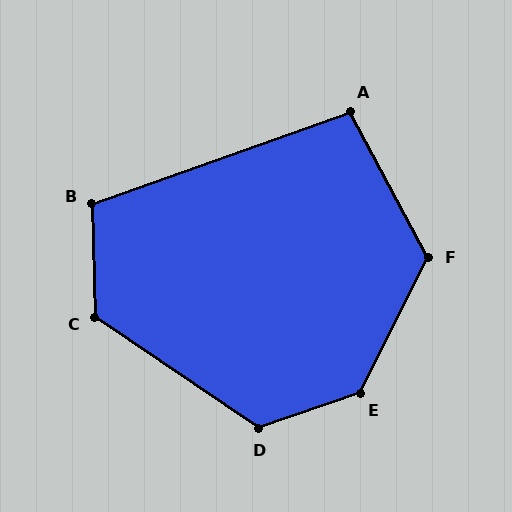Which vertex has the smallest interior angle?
A, at approximately 99 degrees.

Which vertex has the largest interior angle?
E, at approximately 136 degrees.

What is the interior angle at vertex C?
Approximately 126 degrees (obtuse).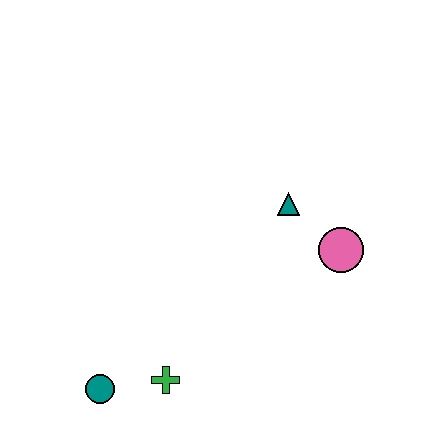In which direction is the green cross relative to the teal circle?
The green cross is to the right of the teal circle.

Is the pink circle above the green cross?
Yes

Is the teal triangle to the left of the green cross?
No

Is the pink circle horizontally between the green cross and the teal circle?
No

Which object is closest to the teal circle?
The green cross is closest to the teal circle.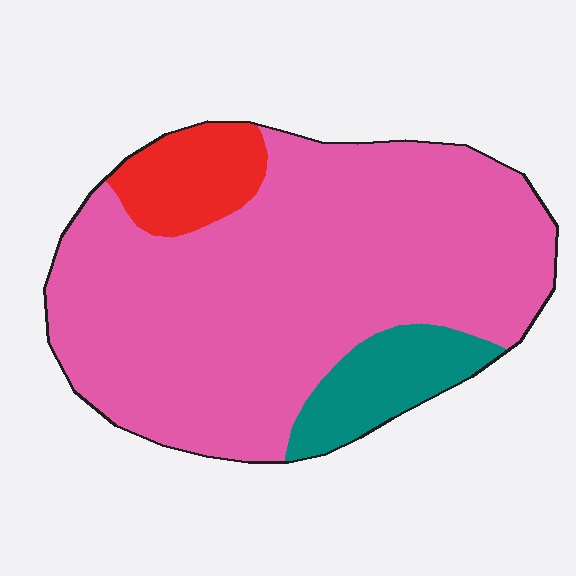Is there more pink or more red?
Pink.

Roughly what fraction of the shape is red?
Red takes up about one tenth (1/10) of the shape.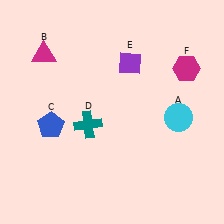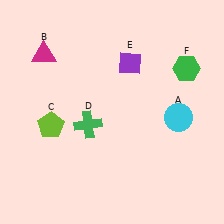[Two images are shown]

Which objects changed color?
C changed from blue to lime. D changed from teal to green. F changed from magenta to green.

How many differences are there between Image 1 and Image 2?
There are 3 differences between the two images.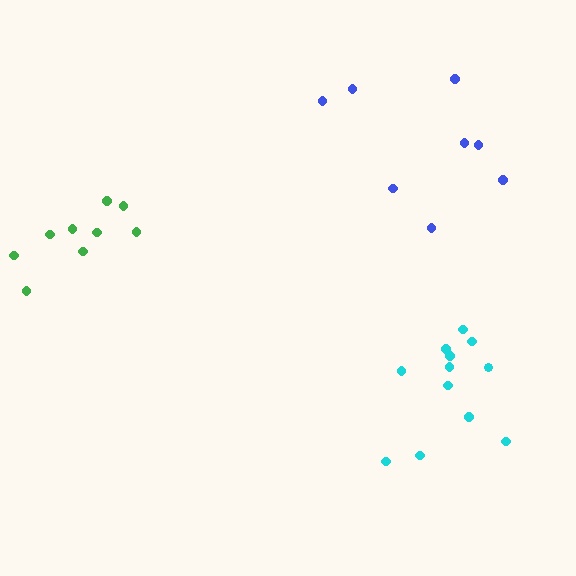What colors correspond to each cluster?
The clusters are colored: green, blue, cyan.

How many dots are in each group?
Group 1: 9 dots, Group 2: 8 dots, Group 3: 12 dots (29 total).